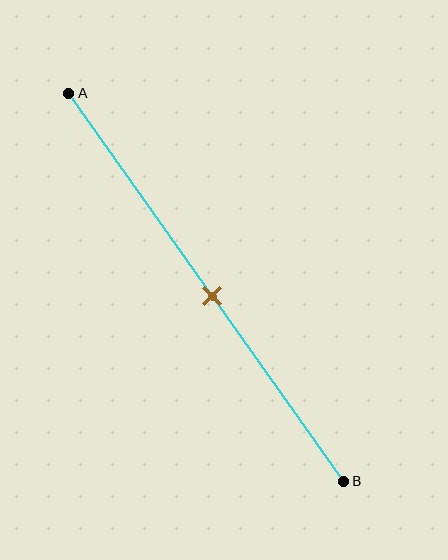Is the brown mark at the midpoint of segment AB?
Yes, the mark is approximately at the midpoint.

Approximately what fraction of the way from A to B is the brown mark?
The brown mark is approximately 50% of the way from A to B.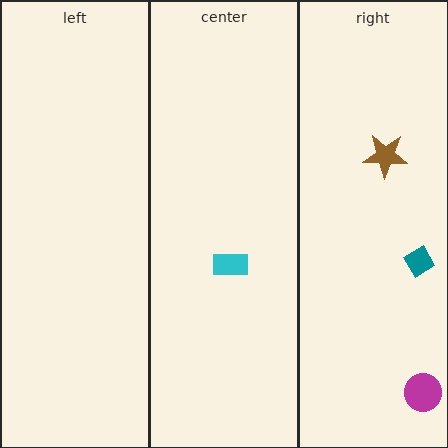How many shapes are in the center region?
1.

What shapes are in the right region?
The brown star, the magenta circle, the teal diamond.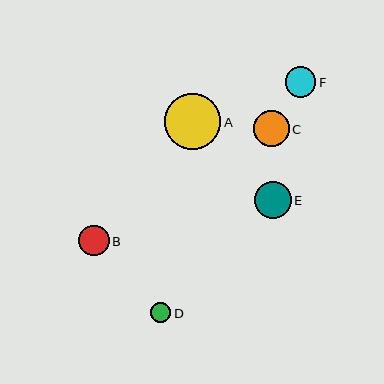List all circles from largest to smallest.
From largest to smallest: A, E, C, F, B, D.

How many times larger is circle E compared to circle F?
Circle E is approximately 1.2 times the size of circle F.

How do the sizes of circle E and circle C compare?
Circle E and circle C are approximately the same size.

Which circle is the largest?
Circle A is the largest with a size of approximately 57 pixels.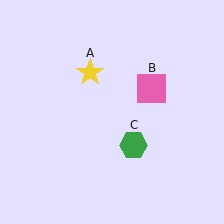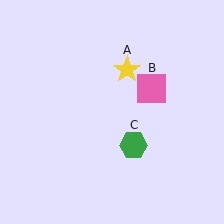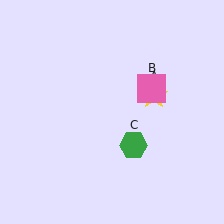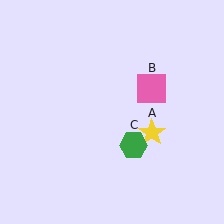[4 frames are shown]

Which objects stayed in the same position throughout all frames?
Pink square (object B) and green hexagon (object C) remained stationary.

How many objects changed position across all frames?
1 object changed position: yellow star (object A).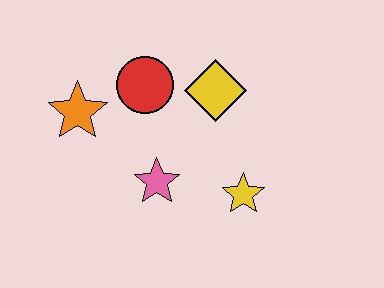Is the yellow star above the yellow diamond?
No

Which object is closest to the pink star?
The yellow star is closest to the pink star.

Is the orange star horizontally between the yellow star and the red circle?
No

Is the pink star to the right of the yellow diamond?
No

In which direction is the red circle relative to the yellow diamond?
The red circle is to the left of the yellow diamond.